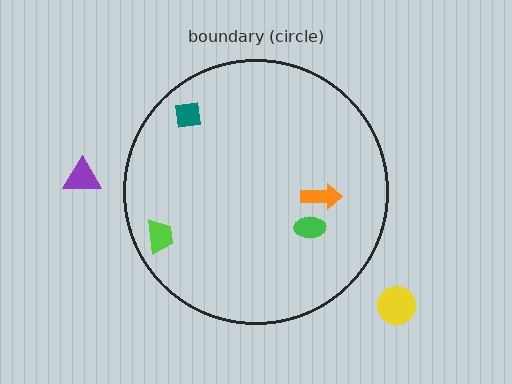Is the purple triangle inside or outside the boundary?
Outside.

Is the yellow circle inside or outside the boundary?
Outside.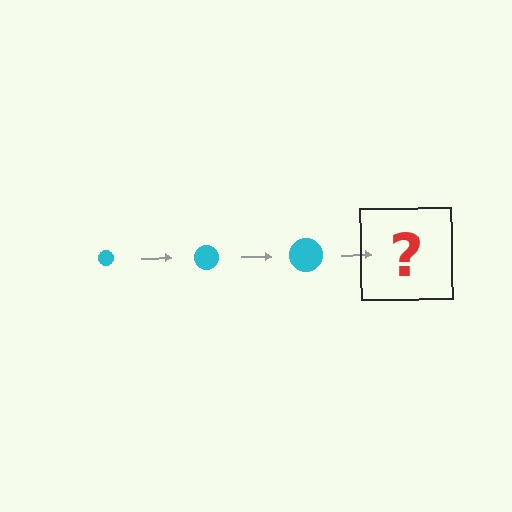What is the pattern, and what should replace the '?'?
The pattern is that the circle gets progressively larger each step. The '?' should be a cyan circle, larger than the previous one.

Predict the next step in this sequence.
The next step is a cyan circle, larger than the previous one.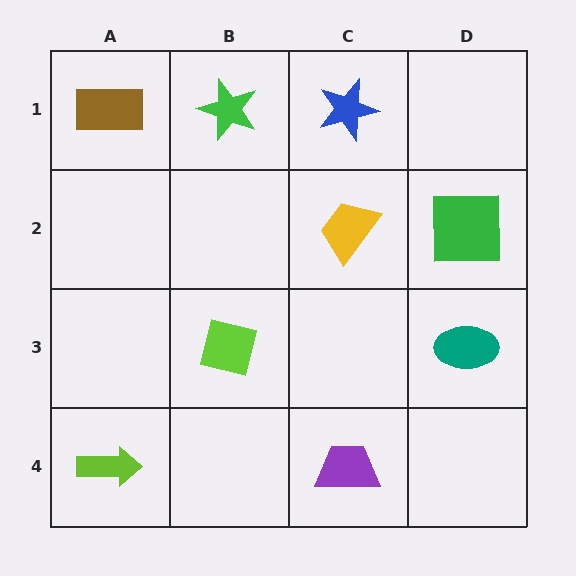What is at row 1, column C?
A blue star.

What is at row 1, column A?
A brown rectangle.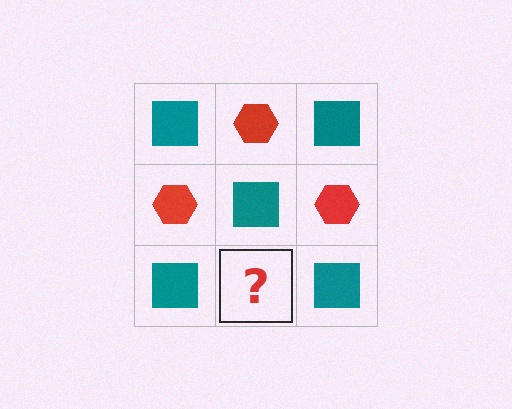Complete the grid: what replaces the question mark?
The question mark should be replaced with a red hexagon.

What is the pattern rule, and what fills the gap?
The rule is that it alternates teal square and red hexagon in a checkerboard pattern. The gap should be filled with a red hexagon.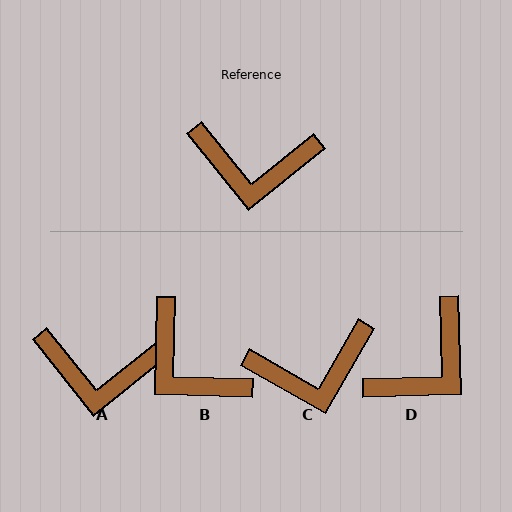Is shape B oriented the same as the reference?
No, it is off by about 40 degrees.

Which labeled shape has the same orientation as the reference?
A.